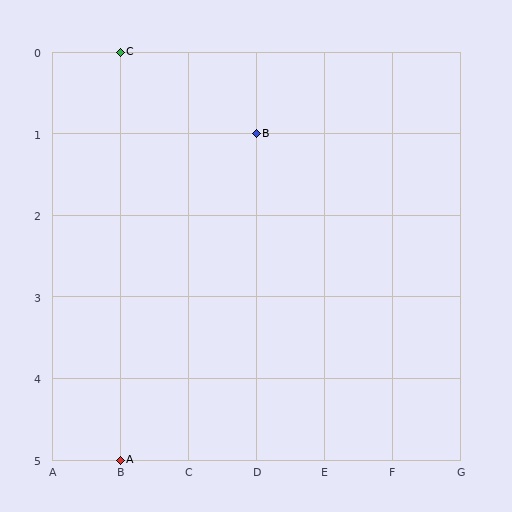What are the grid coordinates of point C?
Point C is at grid coordinates (B, 0).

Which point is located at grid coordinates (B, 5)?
Point A is at (B, 5).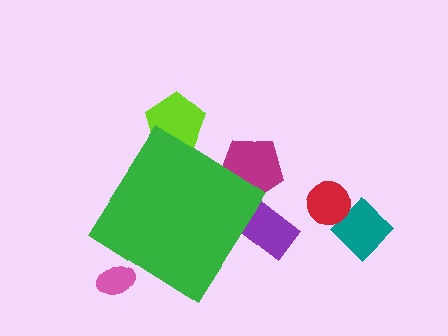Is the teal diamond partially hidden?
No, the teal diamond is fully visible.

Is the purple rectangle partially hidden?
Yes, the purple rectangle is partially hidden behind the green diamond.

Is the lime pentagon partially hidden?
Yes, the lime pentagon is partially hidden behind the green diamond.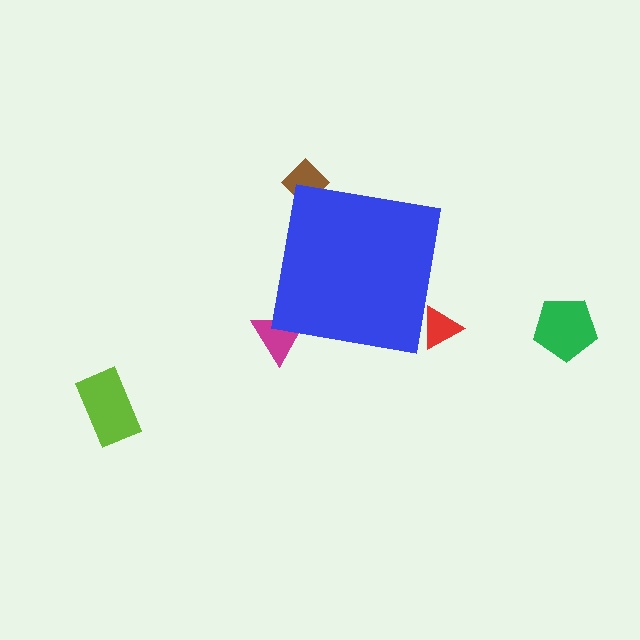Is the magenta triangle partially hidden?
Yes, the magenta triangle is partially hidden behind the blue square.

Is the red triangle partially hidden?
Yes, the red triangle is partially hidden behind the blue square.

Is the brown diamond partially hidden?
Yes, the brown diamond is partially hidden behind the blue square.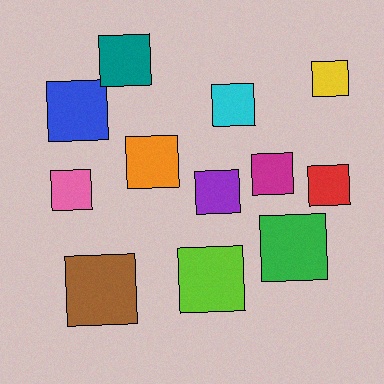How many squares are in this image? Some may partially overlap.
There are 12 squares.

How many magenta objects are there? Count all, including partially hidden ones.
There is 1 magenta object.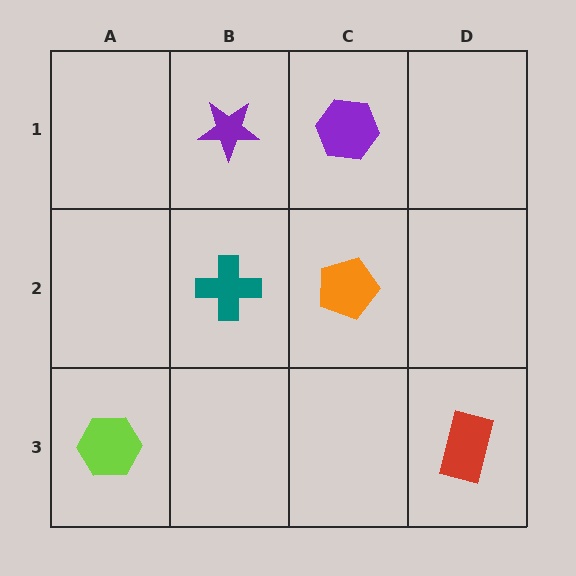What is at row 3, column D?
A red rectangle.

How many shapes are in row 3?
2 shapes.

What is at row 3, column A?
A lime hexagon.